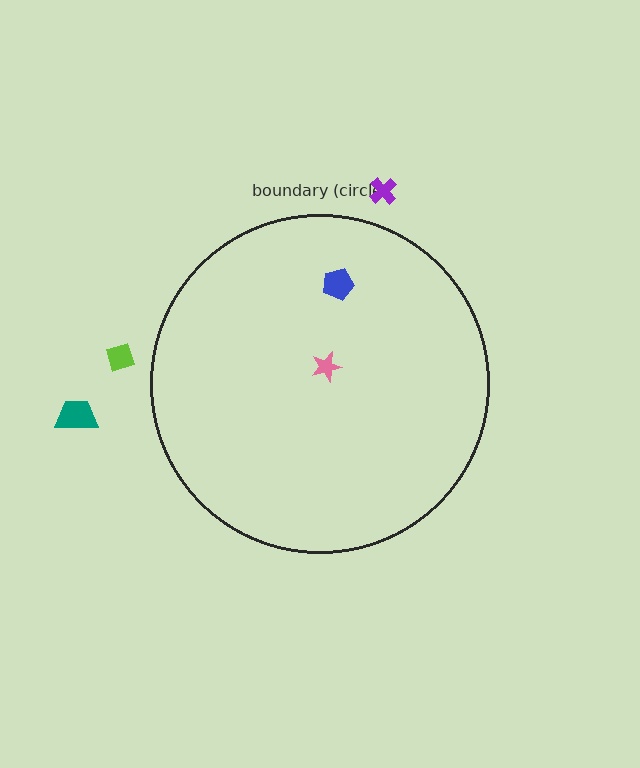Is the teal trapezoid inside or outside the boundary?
Outside.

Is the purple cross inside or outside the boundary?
Outside.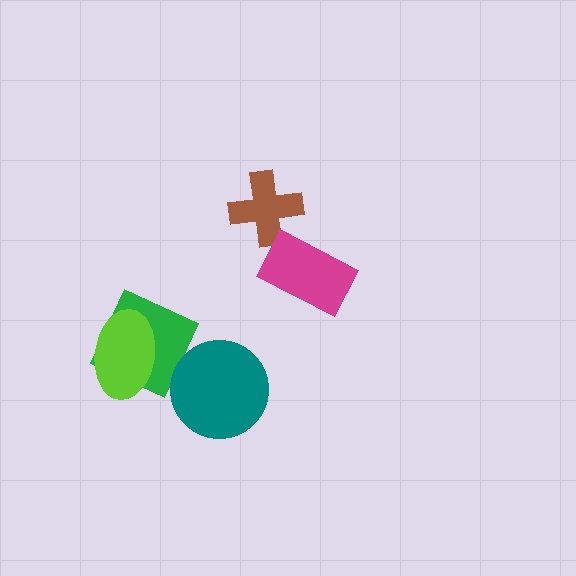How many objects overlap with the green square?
1 object overlaps with the green square.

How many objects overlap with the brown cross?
0 objects overlap with the brown cross.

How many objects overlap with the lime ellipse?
1 object overlaps with the lime ellipse.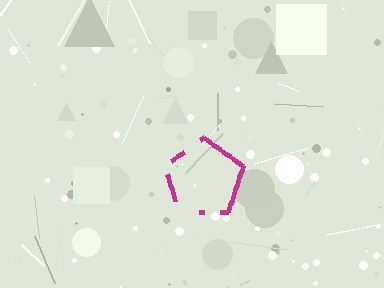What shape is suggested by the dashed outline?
The dashed outline suggests a pentagon.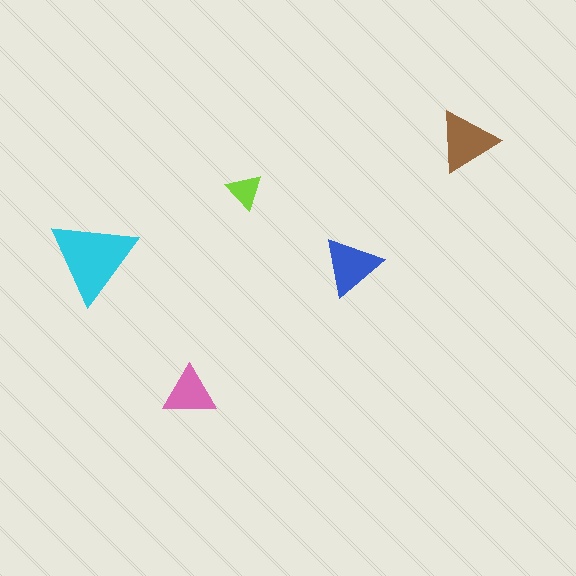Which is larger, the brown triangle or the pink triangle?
The brown one.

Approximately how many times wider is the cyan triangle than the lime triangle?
About 2.5 times wider.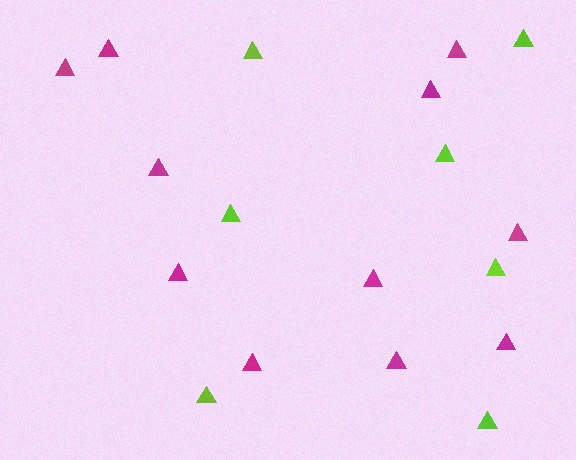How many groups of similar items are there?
There are 2 groups: one group of lime triangles (7) and one group of magenta triangles (11).